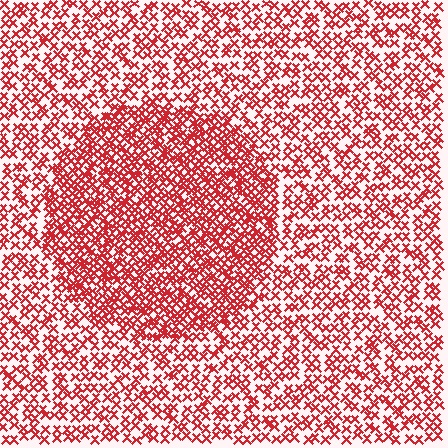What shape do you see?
I see a circle.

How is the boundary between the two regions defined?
The boundary is defined by a change in element density (approximately 1.8x ratio). All elements are the same color, size, and shape.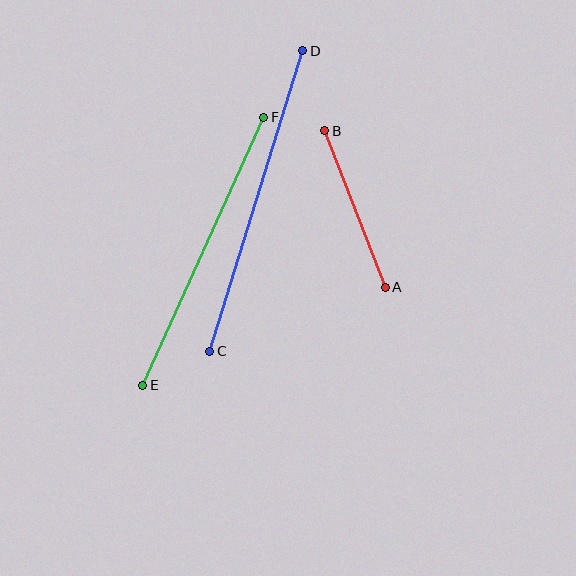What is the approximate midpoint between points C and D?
The midpoint is at approximately (256, 201) pixels.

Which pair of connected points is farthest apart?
Points C and D are farthest apart.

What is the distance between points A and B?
The distance is approximately 168 pixels.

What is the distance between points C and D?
The distance is approximately 315 pixels.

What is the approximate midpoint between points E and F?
The midpoint is at approximately (203, 251) pixels.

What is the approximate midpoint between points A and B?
The midpoint is at approximately (355, 209) pixels.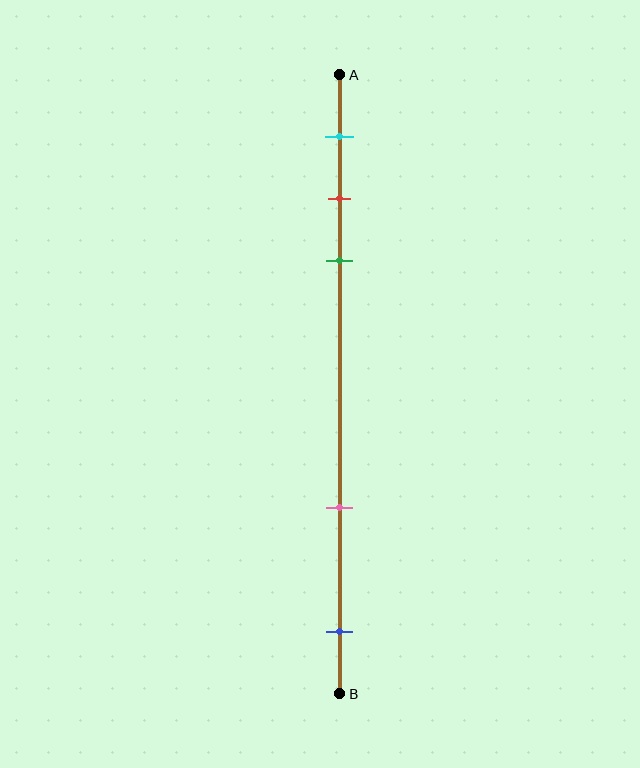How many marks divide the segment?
There are 5 marks dividing the segment.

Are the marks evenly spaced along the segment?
No, the marks are not evenly spaced.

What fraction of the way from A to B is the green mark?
The green mark is approximately 30% (0.3) of the way from A to B.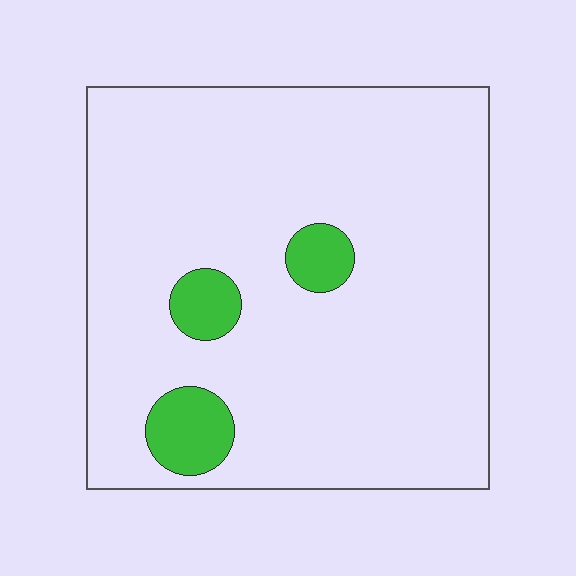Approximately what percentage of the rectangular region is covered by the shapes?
Approximately 10%.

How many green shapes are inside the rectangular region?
3.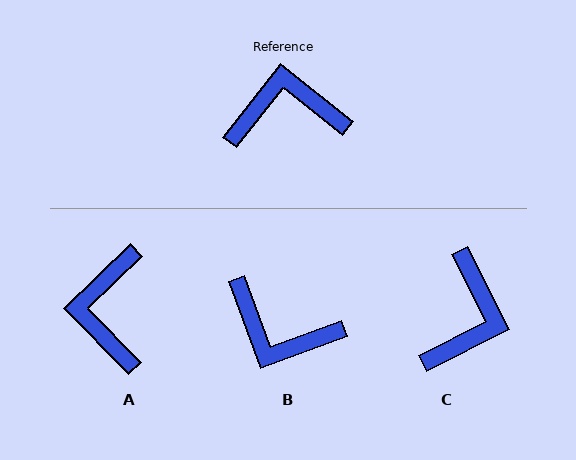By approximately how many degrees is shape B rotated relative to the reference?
Approximately 148 degrees counter-clockwise.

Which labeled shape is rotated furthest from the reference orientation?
B, about 148 degrees away.